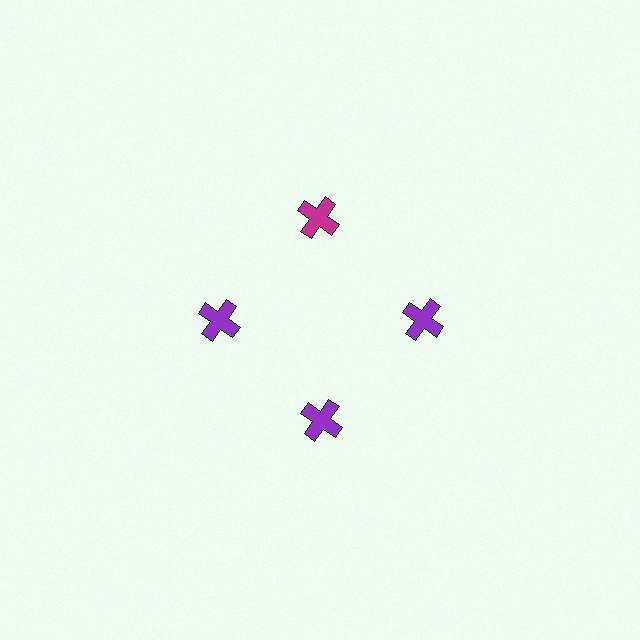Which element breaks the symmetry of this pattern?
The magenta cross at roughly the 12 o'clock position breaks the symmetry. All other shapes are purple crosses.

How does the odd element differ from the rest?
It has a different color: magenta instead of purple.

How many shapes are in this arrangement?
There are 4 shapes arranged in a ring pattern.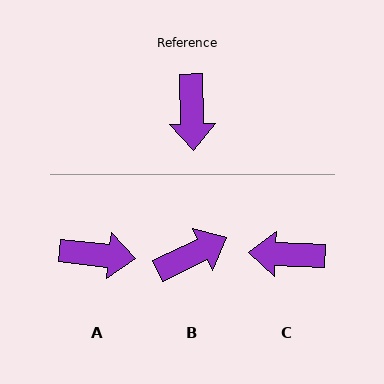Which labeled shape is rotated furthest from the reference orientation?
B, about 114 degrees away.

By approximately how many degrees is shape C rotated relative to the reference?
Approximately 94 degrees clockwise.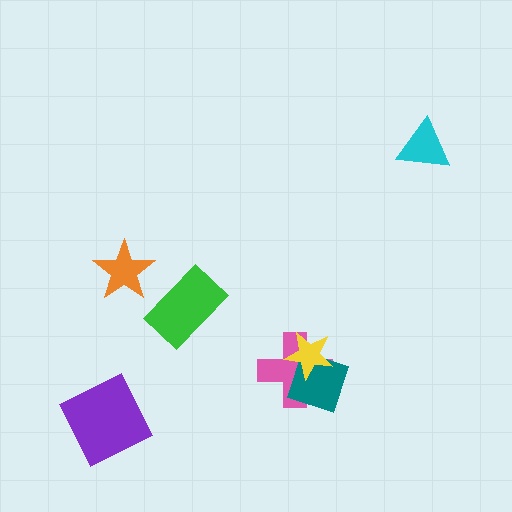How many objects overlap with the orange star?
0 objects overlap with the orange star.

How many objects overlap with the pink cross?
2 objects overlap with the pink cross.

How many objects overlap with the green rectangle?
0 objects overlap with the green rectangle.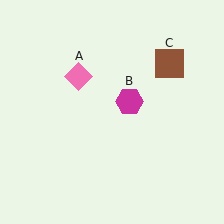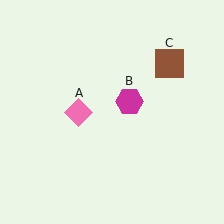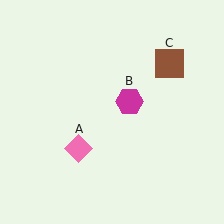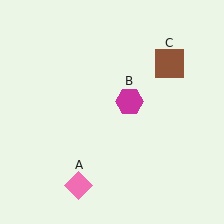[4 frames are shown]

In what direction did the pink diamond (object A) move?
The pink diamond (object A) moved down.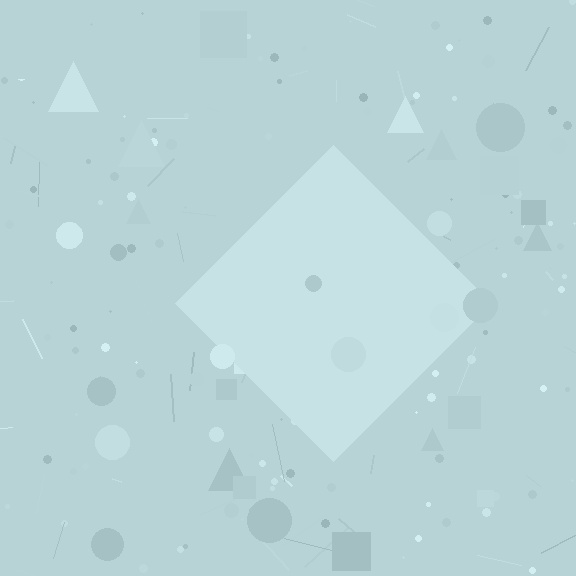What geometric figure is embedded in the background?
A diamond is embedded in the background.